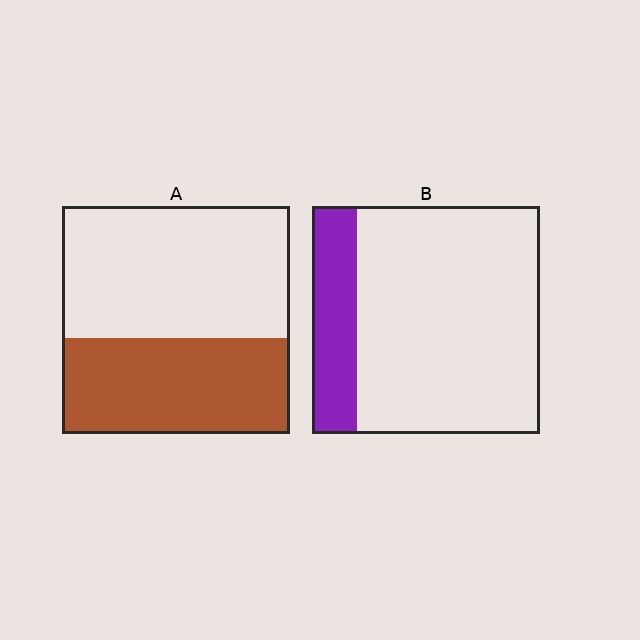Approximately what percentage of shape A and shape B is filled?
A is approximately 40% and B is approximately 20%.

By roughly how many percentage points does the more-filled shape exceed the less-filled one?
By roughly 20 percentage points (A over B).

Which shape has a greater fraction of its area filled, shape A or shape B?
Shape A.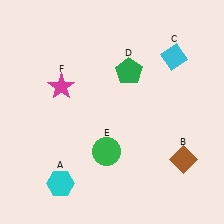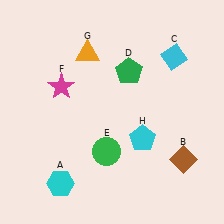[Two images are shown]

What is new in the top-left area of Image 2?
An orange triangle (G) was added in the top-left area of Image 2.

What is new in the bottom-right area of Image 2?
A cyan pentagon (H) was added in the bottom-right area of Image 2.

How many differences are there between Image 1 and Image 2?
There are 2 differences between the two images.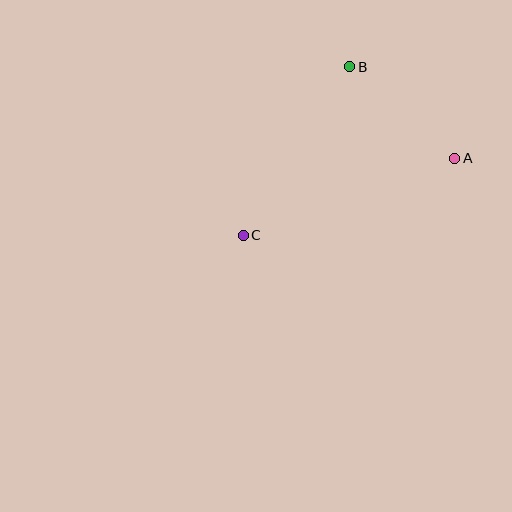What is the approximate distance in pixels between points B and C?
The distance between B and C is approximately 199 pixels.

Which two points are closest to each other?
Points A and B are closest to each other.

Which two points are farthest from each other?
Points A and C are farthest from each other.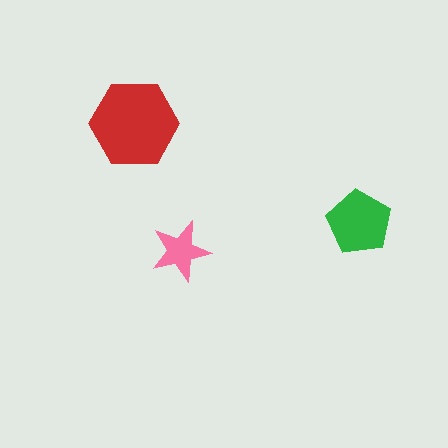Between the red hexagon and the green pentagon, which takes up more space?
The red hexagon.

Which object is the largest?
The red hexagon.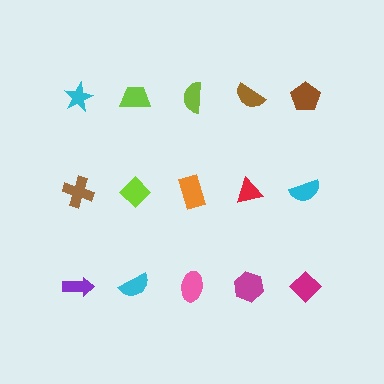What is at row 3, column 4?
A magenta hexagon.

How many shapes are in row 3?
5 shapes.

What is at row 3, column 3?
A pink ellipse.